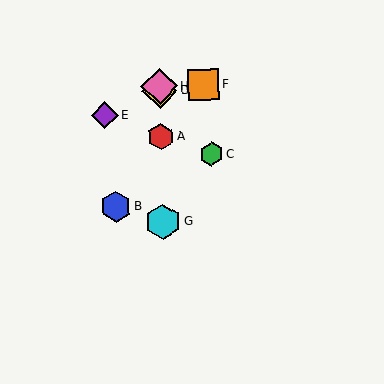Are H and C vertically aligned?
No, H is at x≈159 and C is at x≈211.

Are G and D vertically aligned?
Yes, both are at x≈163.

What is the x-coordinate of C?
Object C is at x≈211.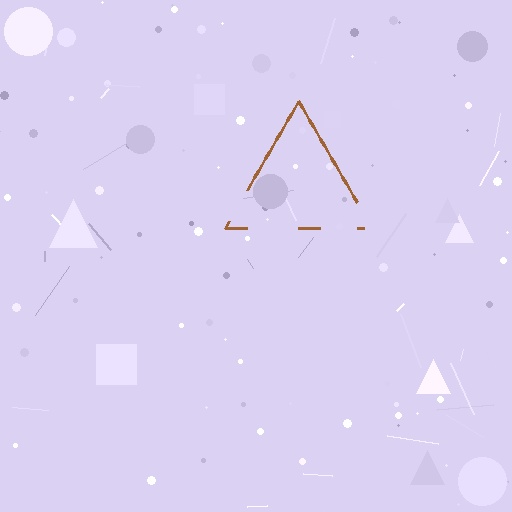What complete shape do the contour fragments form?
The contour fragments form a triangle.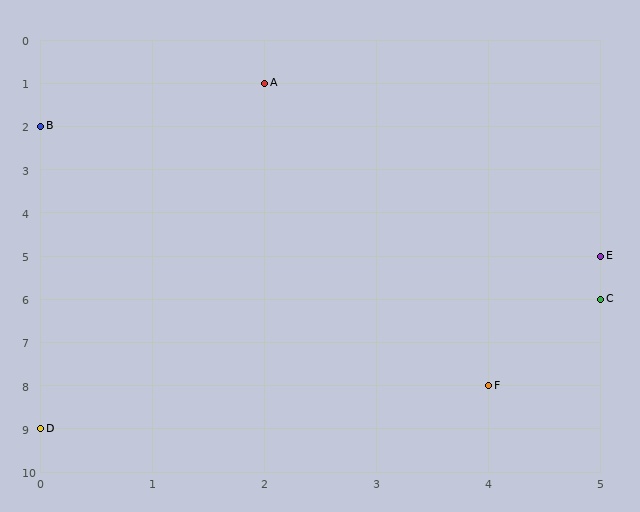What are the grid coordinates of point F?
Point F is at grid coordinates (4, 8).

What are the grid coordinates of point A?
Point A is at grid coordinates (2, 1).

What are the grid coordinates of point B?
Point B is at grid coordinates (0, 2).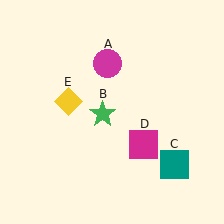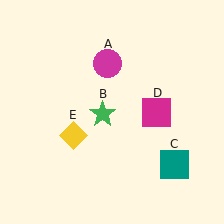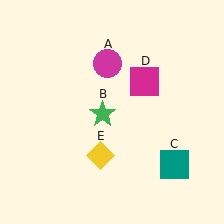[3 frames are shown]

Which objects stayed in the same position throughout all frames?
Magenta circle (object A) and green star (object B) and teal square (object C) remained stationary.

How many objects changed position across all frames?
2 objects changed position: magenta square (object D), yellow diamond (object E).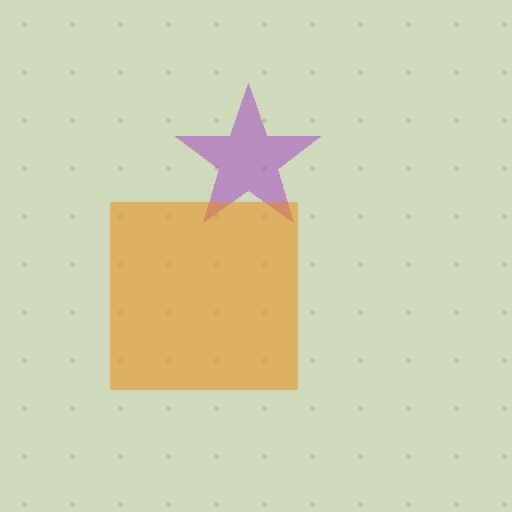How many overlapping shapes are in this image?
There are 2 overlapping shapes in the image.